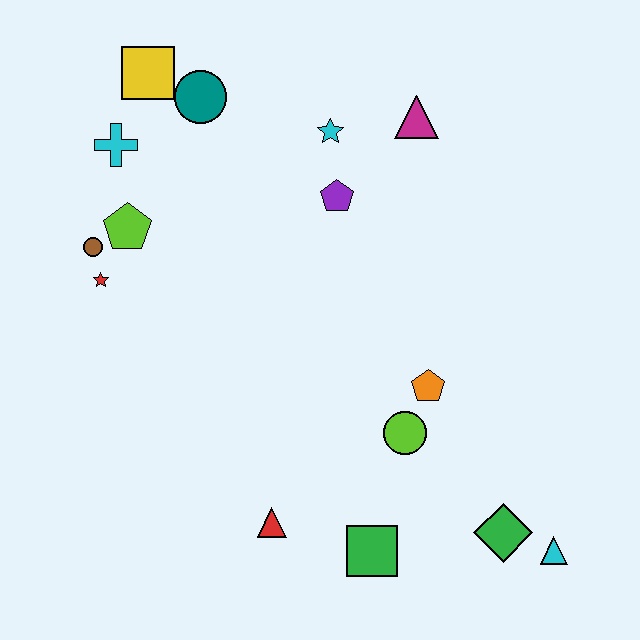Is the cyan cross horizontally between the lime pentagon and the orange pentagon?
No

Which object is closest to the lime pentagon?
The brown circle is closest to the lime pentagon.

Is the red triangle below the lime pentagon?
Yes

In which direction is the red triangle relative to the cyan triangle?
The red triangle is to the left of the cyan triangle.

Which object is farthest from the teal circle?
The cyan triangle is farthest from the teal circle.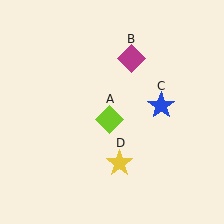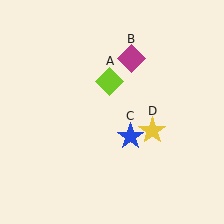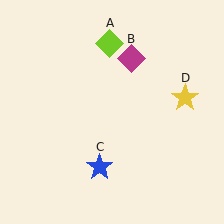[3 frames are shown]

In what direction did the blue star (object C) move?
The blue star (object C) moved down and to the left.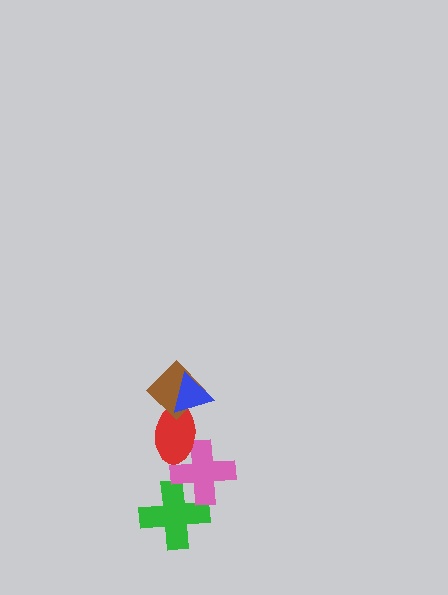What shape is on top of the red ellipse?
The brown diamond is on top of the red ellipse.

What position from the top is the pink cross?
The pink cross is 4th from the top.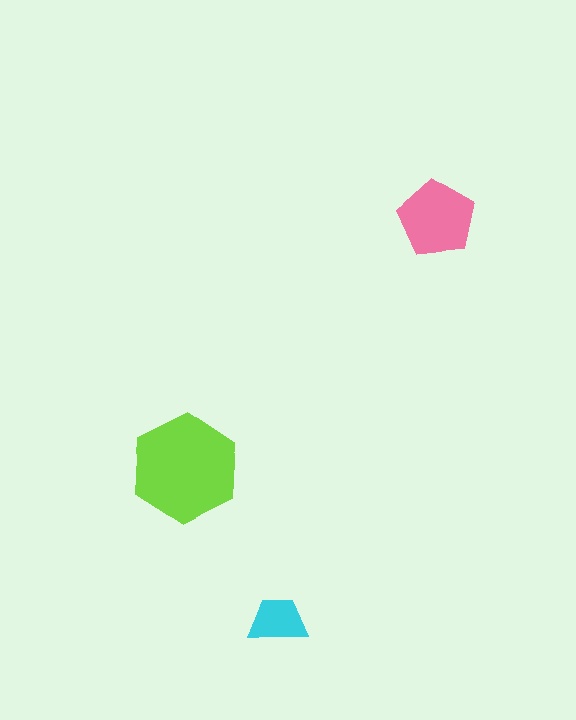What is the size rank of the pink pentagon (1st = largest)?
2nd.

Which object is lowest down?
The cyan trapezoid is bottommost.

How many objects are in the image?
There are 3 objects in the image.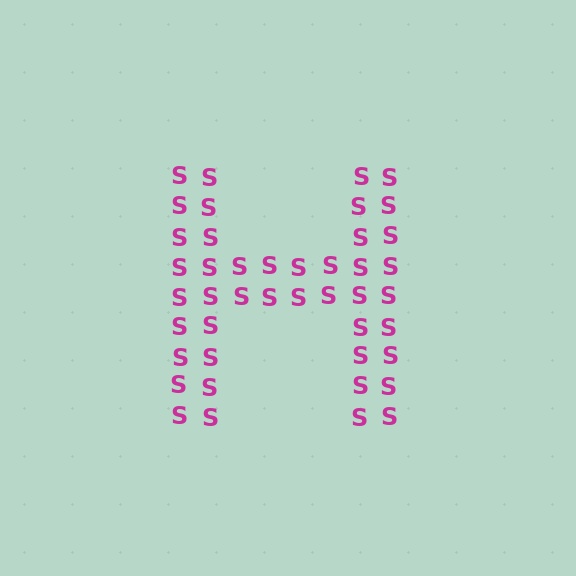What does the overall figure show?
The overall figure shows the letter H.